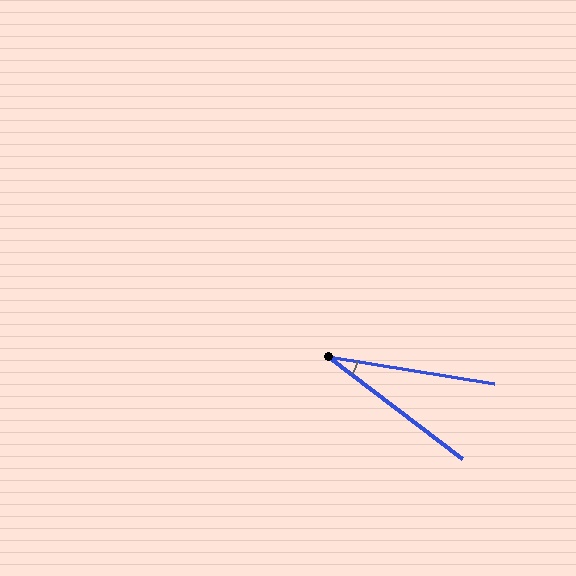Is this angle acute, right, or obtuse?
It is acute.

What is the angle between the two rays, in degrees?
Approximately 28 degrees.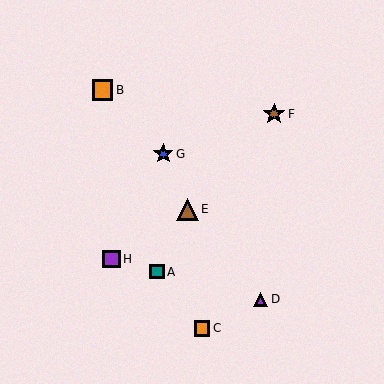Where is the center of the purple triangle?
The center of the purple triangle is at (261, 299).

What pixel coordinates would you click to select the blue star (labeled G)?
Click at (163, 154) to select the blue star G.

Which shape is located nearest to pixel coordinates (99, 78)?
The orange square (labeled B) at (103, 90) is nearest to that location.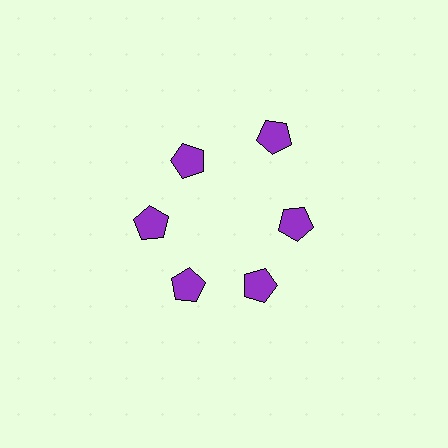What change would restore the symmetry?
The symmetry would be restored by moving it inward, back onto the ring so that all 6 pentagons sit at equal angles and equal distance from the center.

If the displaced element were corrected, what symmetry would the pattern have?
It would have 6-fold rotational symmetry — the pattern would map onto itself every 60 degrees.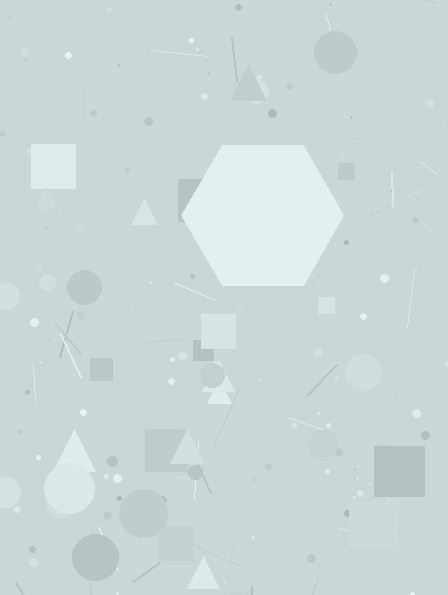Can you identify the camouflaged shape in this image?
The camouflaged shape is a hexagon.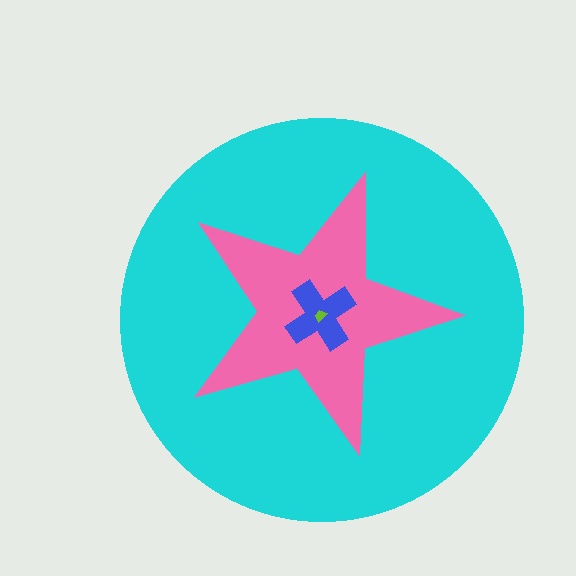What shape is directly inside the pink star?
The blue cross.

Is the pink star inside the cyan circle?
Yes.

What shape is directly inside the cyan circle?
The pink star.